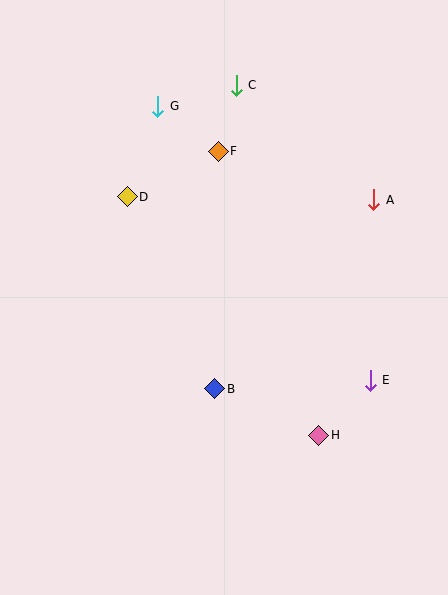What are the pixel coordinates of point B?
Point B is at (215, 389).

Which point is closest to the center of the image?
Point B at (215, 389) is closest to the center.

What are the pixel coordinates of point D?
Point D is at (127, 197).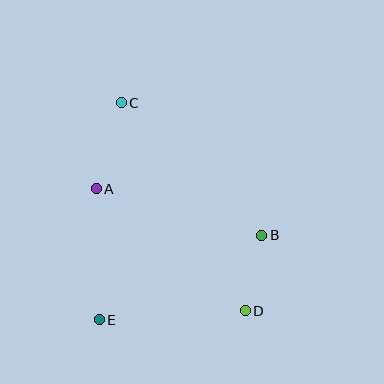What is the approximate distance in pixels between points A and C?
The distance between A and C is approximately 89 pixels.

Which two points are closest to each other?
Points B and D are closest to each other.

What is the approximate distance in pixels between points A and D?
The distance between A and D is approximately 192 pixels.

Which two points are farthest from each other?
Points C and D are farthest from each other.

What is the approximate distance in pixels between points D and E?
The distance between D and E is approximately 146 pixels.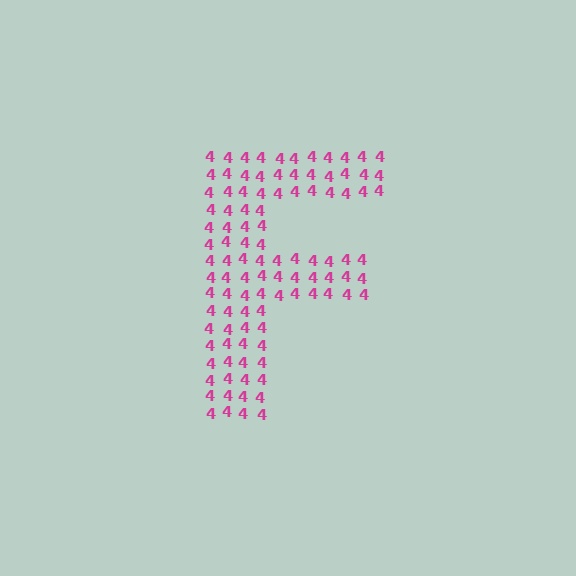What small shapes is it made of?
It is made of small digit 4's.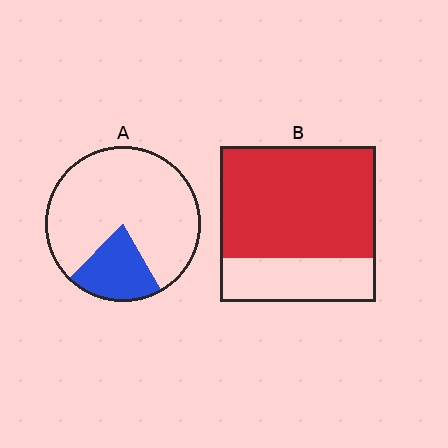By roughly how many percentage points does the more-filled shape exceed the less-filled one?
By roughly 50 percentage points (B over A).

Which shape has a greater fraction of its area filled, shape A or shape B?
Shape B.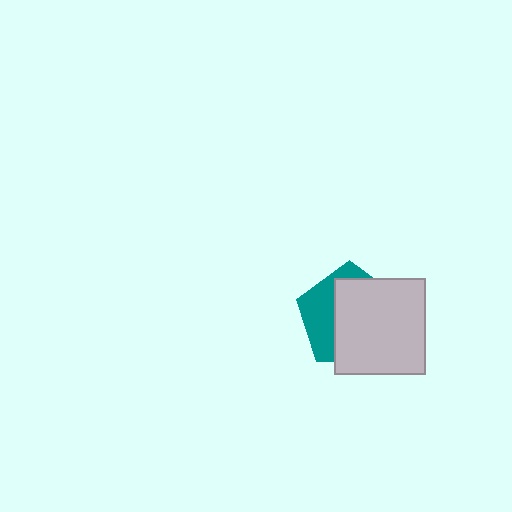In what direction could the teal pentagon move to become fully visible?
The teal pentagon could move toward the upper-left. That would shift it out from behind the light gray rectangle entirely.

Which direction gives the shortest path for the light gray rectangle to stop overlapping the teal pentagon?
Moving toward the lower-right gives the shortest separation.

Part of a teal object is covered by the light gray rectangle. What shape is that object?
It is a pentagon.